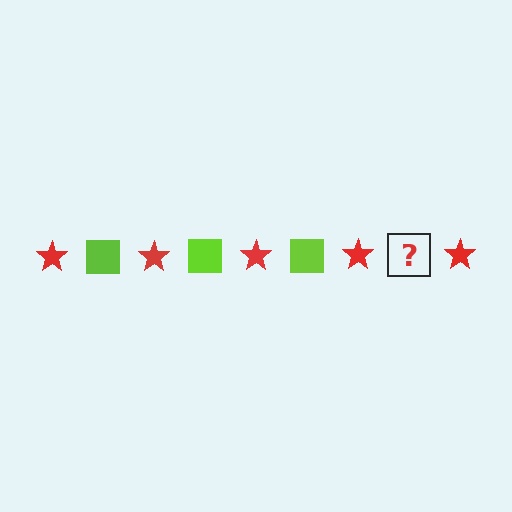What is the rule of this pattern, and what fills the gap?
The rule is that the pattern alternates between red star and lime square. The gap should be filled with a lime square.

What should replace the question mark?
The question mark should be replaced with a lime square.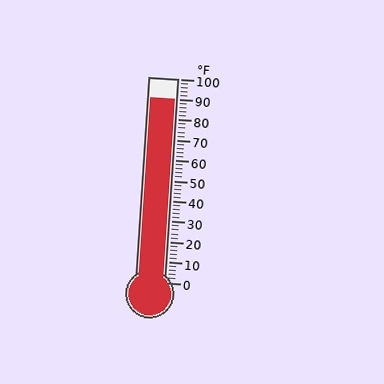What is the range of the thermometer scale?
The thermometer scale ranges from 0°F to 100°F.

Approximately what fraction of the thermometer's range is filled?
The thermometer is filled to approximately 90% of its range.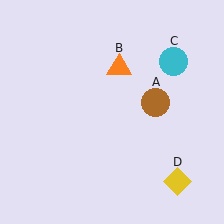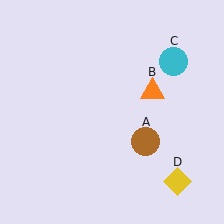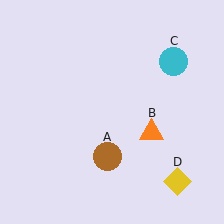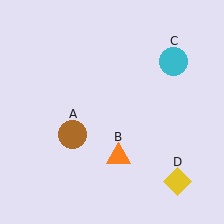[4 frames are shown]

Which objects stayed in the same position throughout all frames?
Cyan circle (object C) and yellow diamond (object D) remained stationary.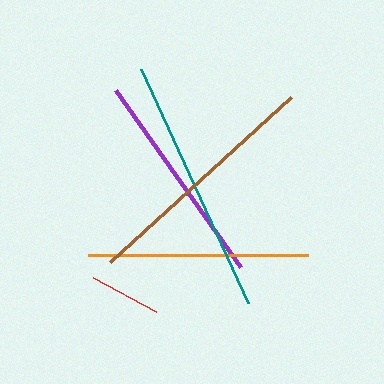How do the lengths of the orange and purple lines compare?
The orange and purple lines are approximately the same length.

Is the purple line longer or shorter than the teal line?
The teal line is longer than the purple line.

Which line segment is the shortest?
The red line is the shortest at approximately 71 pixels.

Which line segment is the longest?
The teal line is the longest at approximately 258 pixels.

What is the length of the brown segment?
The brown segment is approximately 245 pixels long.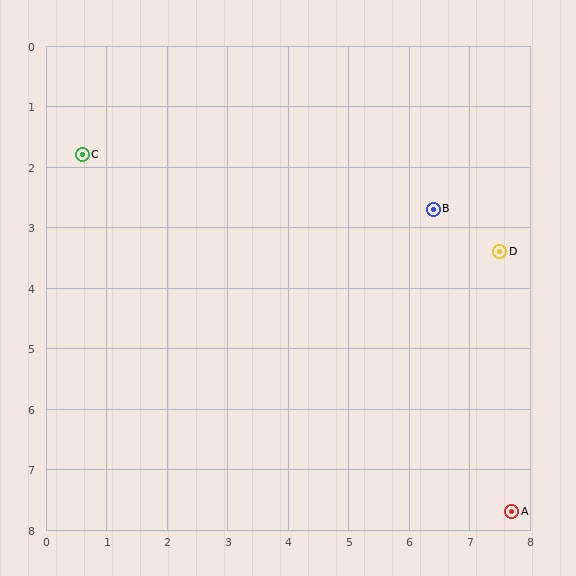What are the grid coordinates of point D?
Point D is at approximately (7.5, 3.4).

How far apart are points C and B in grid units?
Points C and B are about 5.9 grid units apart.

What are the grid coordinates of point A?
Point A is at approximately (7.7, 7.7).